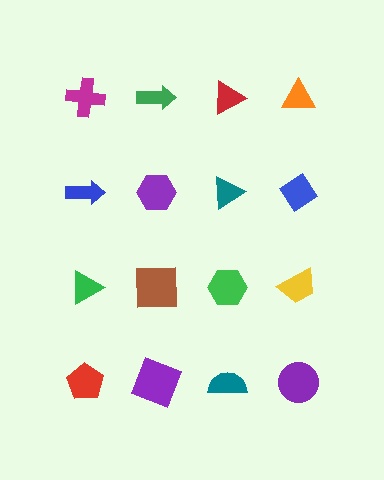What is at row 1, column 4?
An orange triangle.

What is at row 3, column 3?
A green hexagon.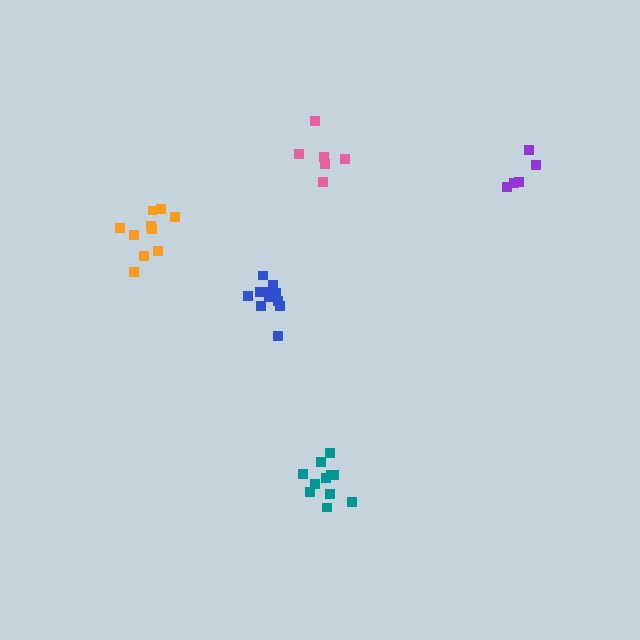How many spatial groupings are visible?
There are 5 spatial groupings.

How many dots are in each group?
Group 1: 11 dots, Group 2: 6 dots, Group 3: 11 dots, Group 4: 10 dots, Group 5: 5 dots (43 total).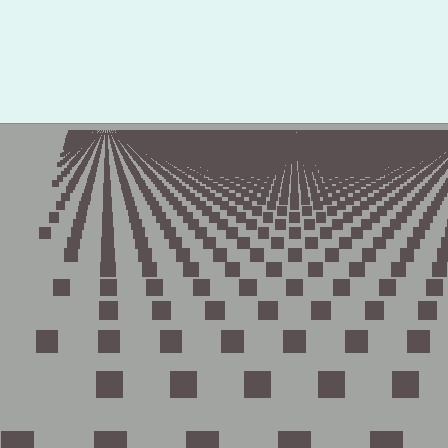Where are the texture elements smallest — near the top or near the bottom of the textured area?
Near the top.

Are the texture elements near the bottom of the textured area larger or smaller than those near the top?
Larger. Near the bottom, elements are closer to the viewer and appear at a bigger on-screen size.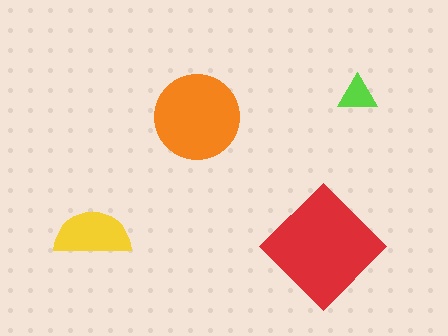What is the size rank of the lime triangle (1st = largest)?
4th.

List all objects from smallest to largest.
The lime triangle, the yellow semicircle, the orange circle, the red diamond.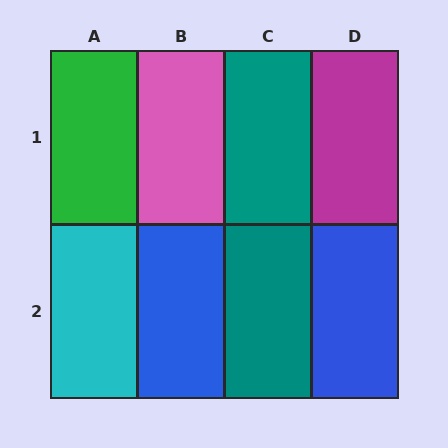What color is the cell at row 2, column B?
Blue.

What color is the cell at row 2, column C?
Teal.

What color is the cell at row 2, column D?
Blue.